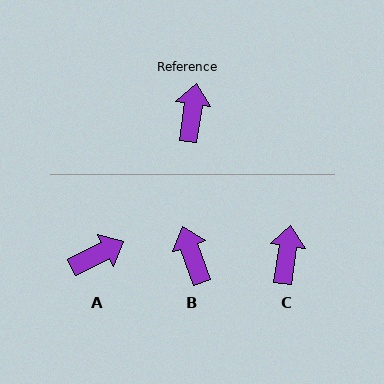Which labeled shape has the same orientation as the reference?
C.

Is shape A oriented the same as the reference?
No, it is off by about 55 degrees.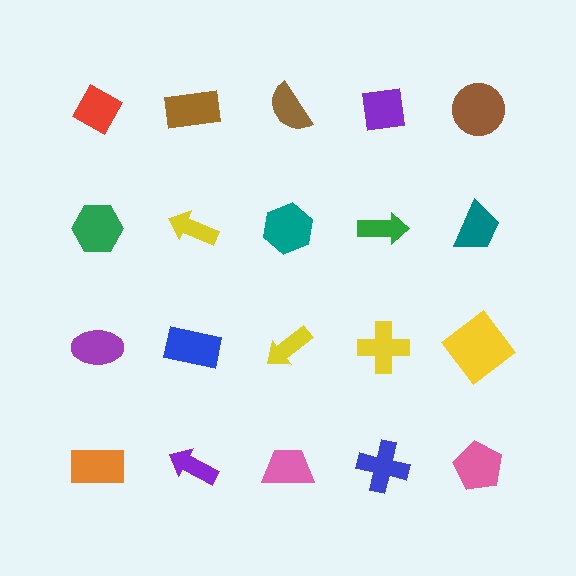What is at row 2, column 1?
A green hexagon.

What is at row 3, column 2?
A blue rectangle.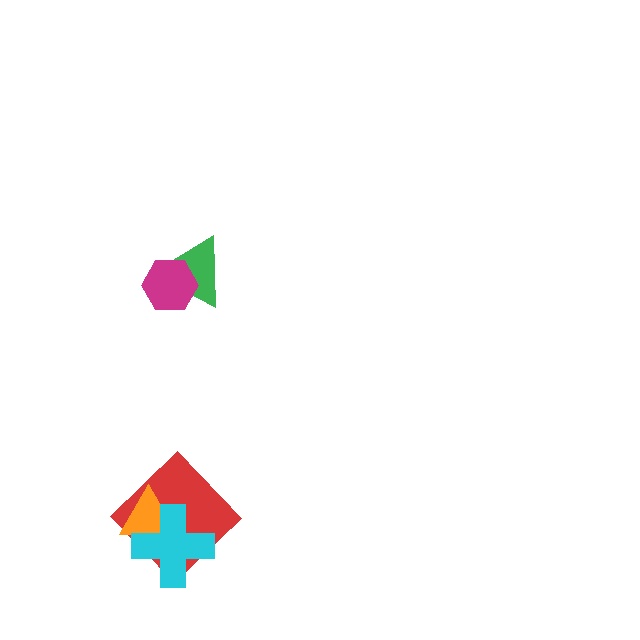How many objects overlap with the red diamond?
2 objects overlap with the red diamond.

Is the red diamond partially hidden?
Yes, it is partially covered by another shape.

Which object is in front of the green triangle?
The magenta hexagon is in front of the green triangle.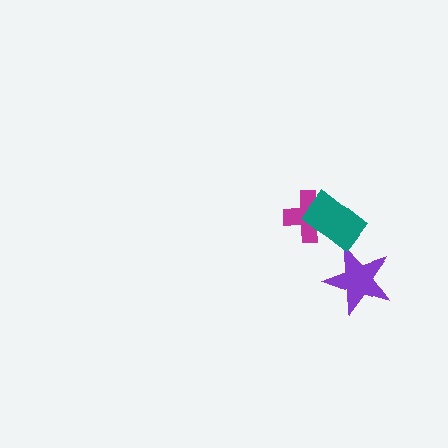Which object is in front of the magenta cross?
The teal rectangle is in front of the magenta cross.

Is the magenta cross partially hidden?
Yes, it is partially covered by another shape.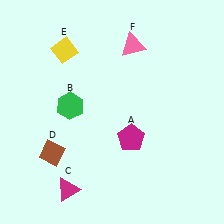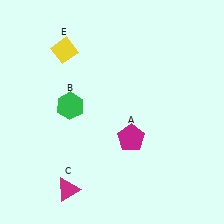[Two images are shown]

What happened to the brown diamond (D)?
The brown diamond (D) was removed in Image 2. It was in the bottom-left area of Image 1.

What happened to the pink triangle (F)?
The pink triangle (F) was removed in Image 2. It was in the top-right area of Image 1.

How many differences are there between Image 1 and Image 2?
There are 2 differences between the two images.